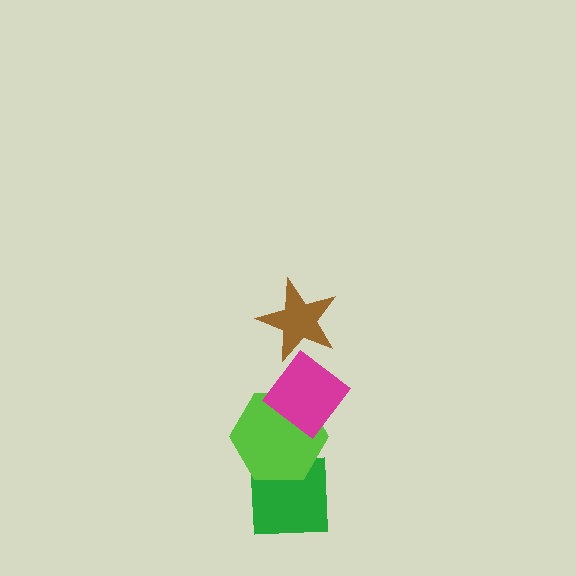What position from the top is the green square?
The green square is 4th from the top.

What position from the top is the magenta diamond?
The magenta diamond is 2nd from the top.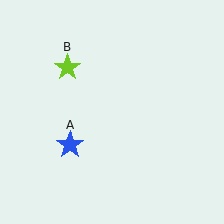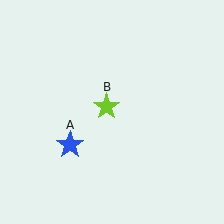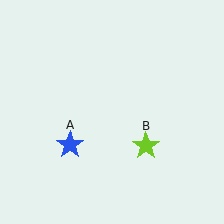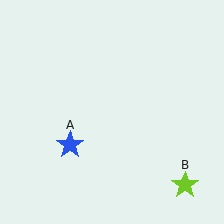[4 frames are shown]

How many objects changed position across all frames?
1 object changed position: lime star (object B).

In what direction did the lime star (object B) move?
The lime star (object B) moved down and to the right.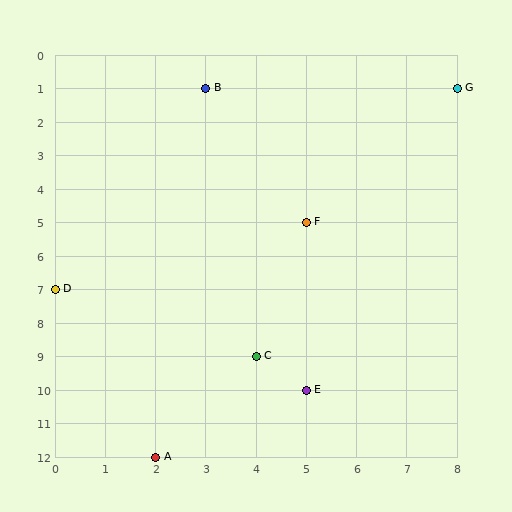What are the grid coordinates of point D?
Point D is at grid coordinates (0, 7).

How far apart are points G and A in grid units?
Points G and A are 6 columns and 11 rows apart (about 12.5 grid units diagonally).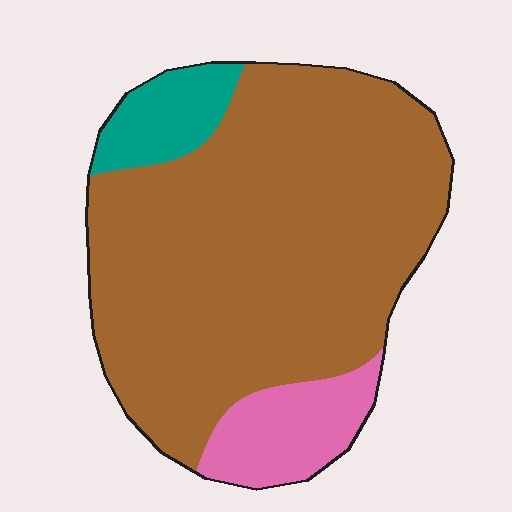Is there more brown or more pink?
Brown.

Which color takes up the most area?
Brown, at roughly 80%.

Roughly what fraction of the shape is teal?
Teal covers 9% of the shape.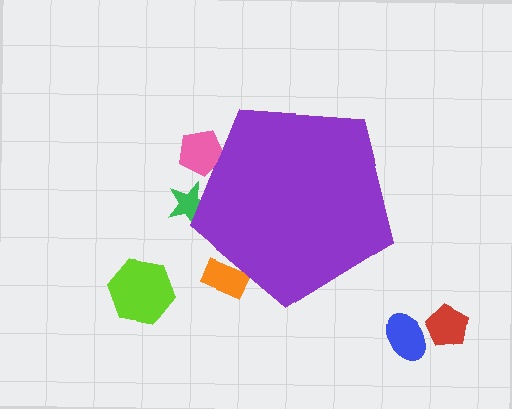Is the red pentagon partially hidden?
No, the red pentagon is fully visible.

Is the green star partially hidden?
Yes, the green star is partially hidden behind the purple pentagon.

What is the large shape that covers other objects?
A purple pentagon.